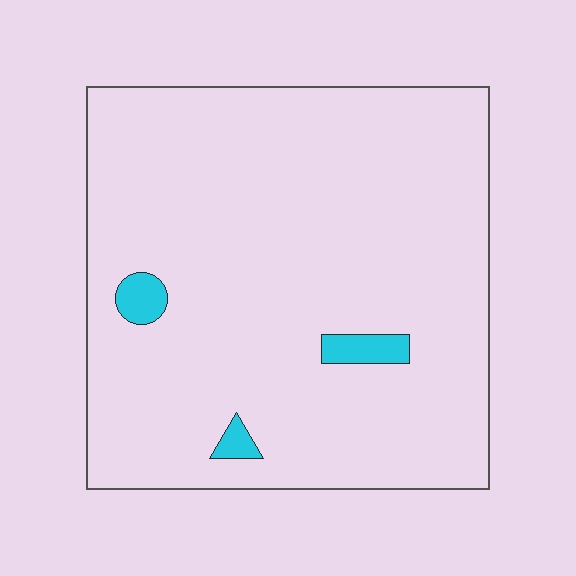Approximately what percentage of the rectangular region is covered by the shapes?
Approximately 5%.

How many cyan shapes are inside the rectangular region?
3.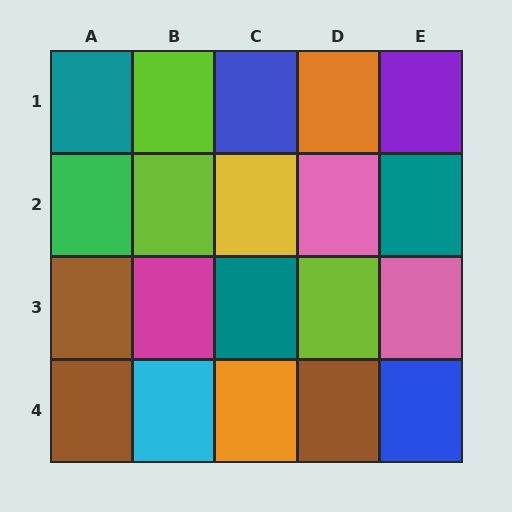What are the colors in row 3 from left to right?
Brown, magenta, teal, lime, pink.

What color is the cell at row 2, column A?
Green.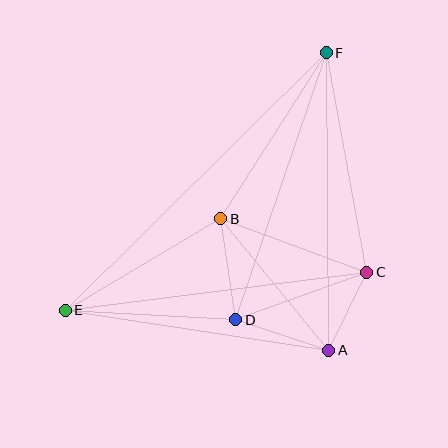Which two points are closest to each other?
Points A and C are closest to each other.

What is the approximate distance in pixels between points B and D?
The distance between B and D is approximately 102 pixels.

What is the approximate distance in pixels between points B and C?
The distance between B and C is approximately 155 pixels.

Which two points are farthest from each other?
Points E and F are farthest from each other.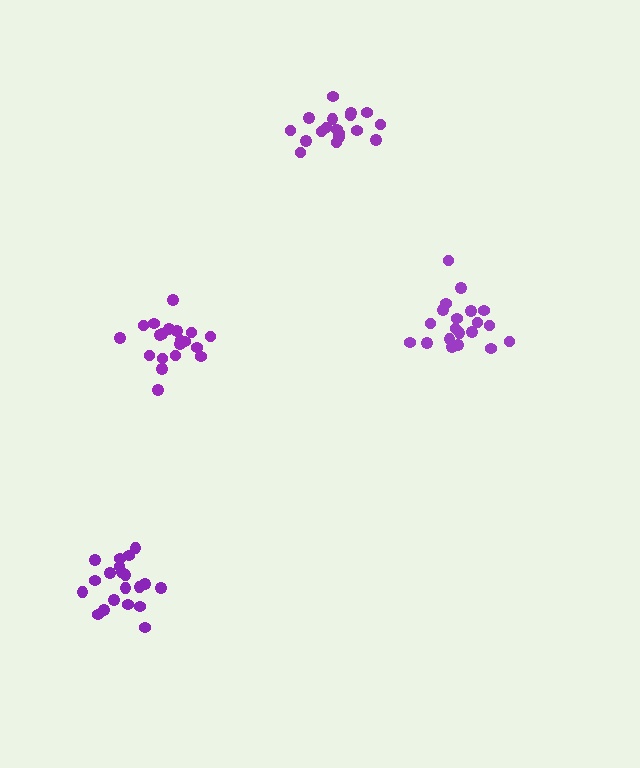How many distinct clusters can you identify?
There are 4 distinct clusters.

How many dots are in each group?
Group 1: 18 dots, Group 2: 20 dots, Group 3: 20 dots, Group 4: 20 dots (78 total).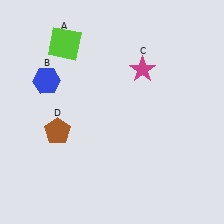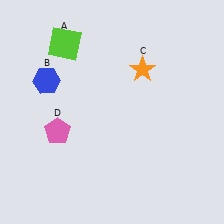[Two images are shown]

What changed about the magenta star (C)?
In Image 1, C is magenta. In Image 2, it changed to orange.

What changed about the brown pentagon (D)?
In Image 1, D is brown. In Image 2, it changed to pink.